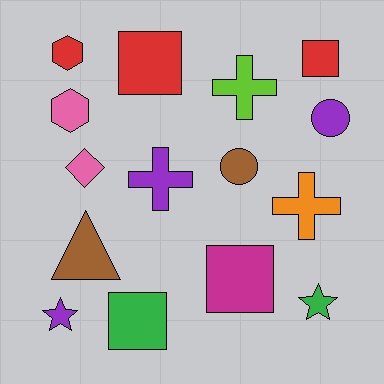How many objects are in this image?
There are 15 objects.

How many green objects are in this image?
There are 2 green objects.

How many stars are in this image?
There are 2 stars.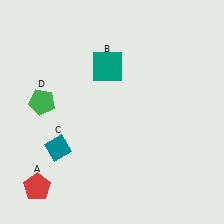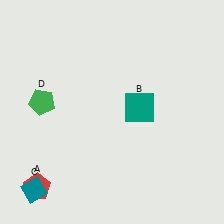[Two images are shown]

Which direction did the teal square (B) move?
The teal square (B) moved down.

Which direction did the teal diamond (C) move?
The teal diamond (C) moved down.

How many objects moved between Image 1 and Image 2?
2 objects moved between the two images.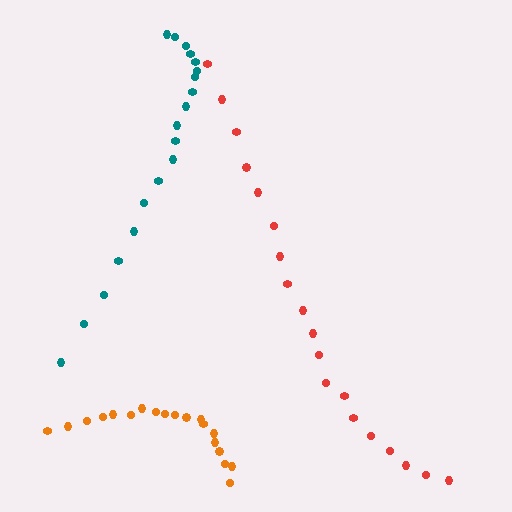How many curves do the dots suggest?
There are 3 distinct paths.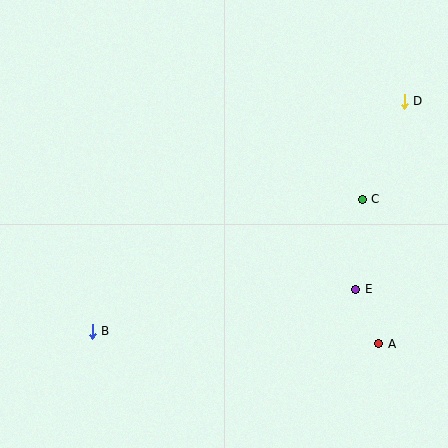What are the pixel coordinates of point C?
Point C is at (362, 199).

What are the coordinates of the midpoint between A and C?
The midpoint between A and C is at (371, 271).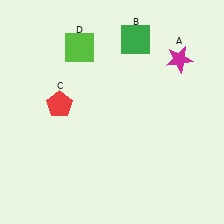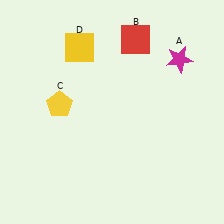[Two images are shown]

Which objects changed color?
B changed from green to red. C changed from red to yellow. D changed from lime to yellow.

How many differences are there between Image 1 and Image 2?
There are 3 differences between the two images.